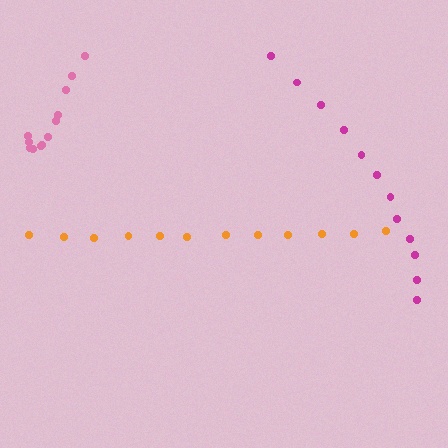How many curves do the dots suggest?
There are 3 distinct paths.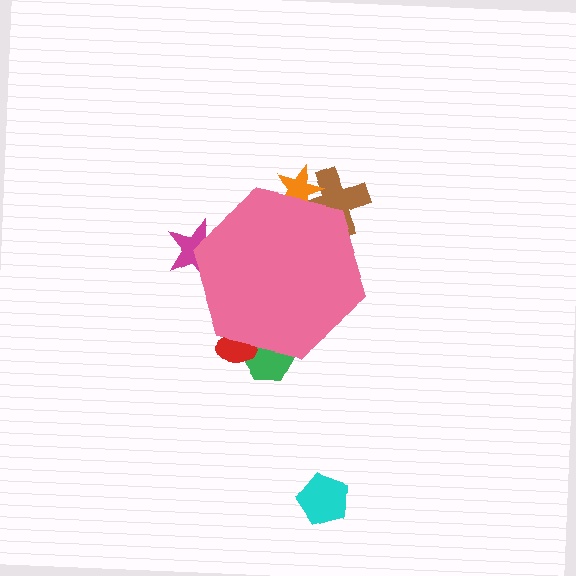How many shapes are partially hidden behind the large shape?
5 shapes are partially hidden.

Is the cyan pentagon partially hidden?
No, the cyan pentagon is fully visible.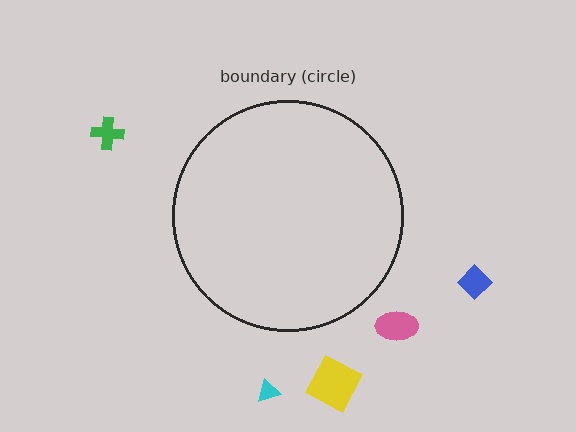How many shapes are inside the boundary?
0 inside, 5 outside.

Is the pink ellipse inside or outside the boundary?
Outside.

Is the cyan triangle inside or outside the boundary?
Outside.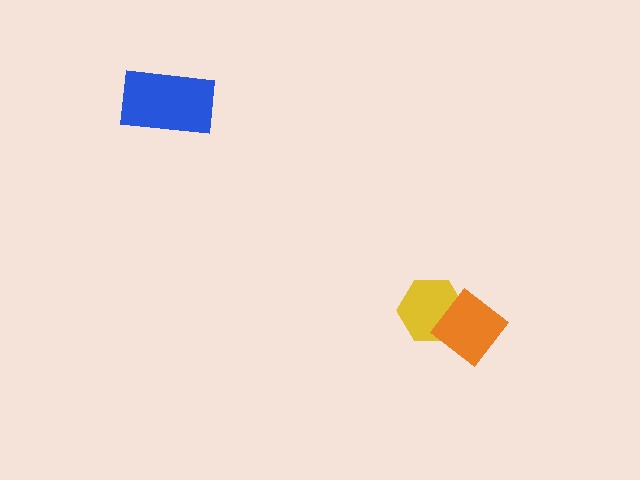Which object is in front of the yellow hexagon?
The orange diamond is in front of the yellow hexagon.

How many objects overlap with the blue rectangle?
0 objects overlap with the blue rectangle.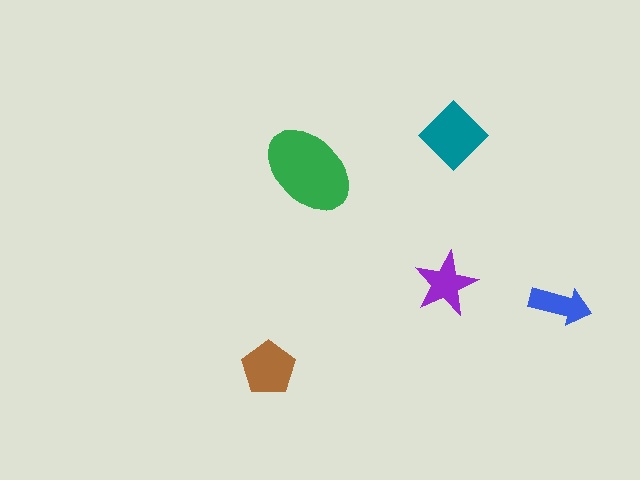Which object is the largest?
The green ellipse.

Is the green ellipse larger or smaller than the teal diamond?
Larger.